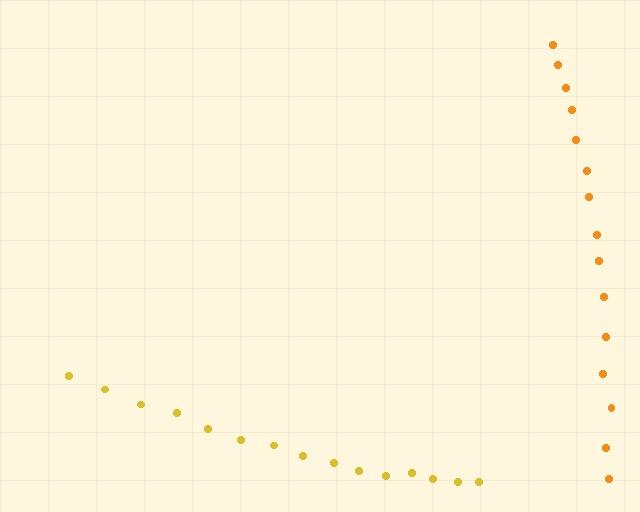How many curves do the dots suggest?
There are 2 distinct paths.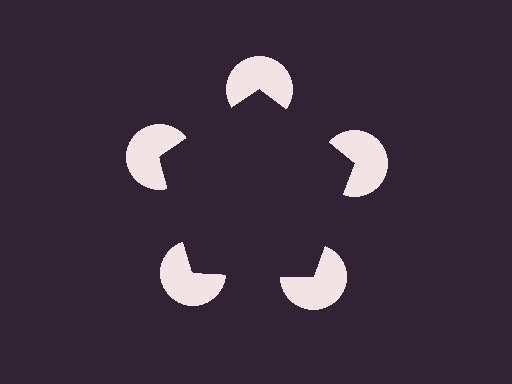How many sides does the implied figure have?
5 sides.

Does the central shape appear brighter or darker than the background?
It typically appears slightly darker than the background, even though no actual brightness change is drawn.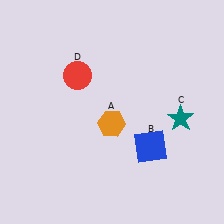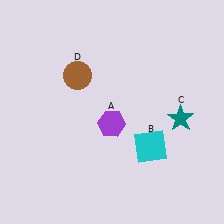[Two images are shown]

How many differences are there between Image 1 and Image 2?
There are 3 differences between the two images.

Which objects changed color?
A changed from orange to purple. B changed from blue to cyan. D changed from red to brown.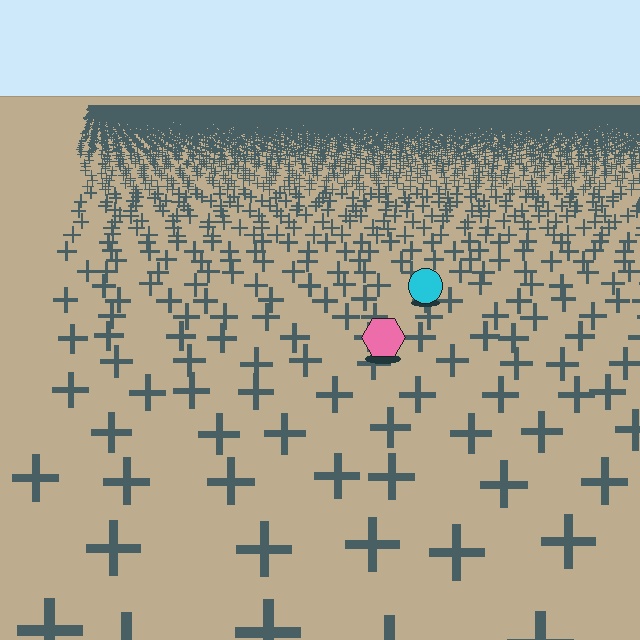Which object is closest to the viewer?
The pink hexagon is closest. The texture marks near it are larger and more spread out.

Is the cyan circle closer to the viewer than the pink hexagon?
No. The pink hexagon is closer — you can tell from the texture gradient: the ground texture is coarser near it.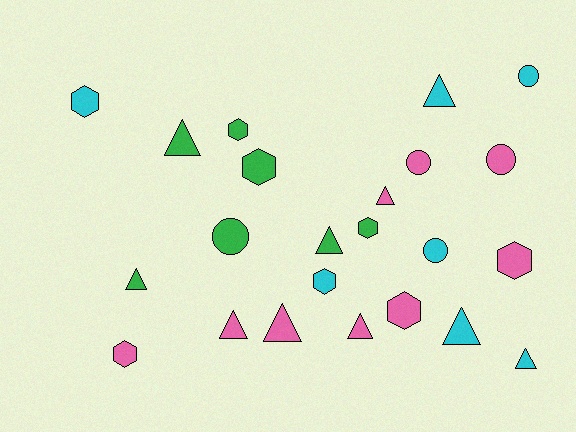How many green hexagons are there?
There are 3 green hexagons.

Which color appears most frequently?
Pink, with 9 objects.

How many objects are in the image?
There are 23 objects.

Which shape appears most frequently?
Triangle, with 10 objects.